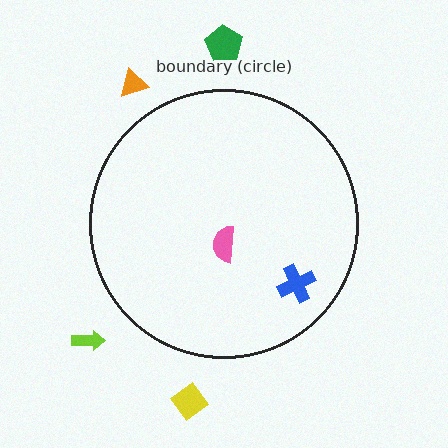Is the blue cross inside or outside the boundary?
Inside.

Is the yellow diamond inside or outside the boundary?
Outside.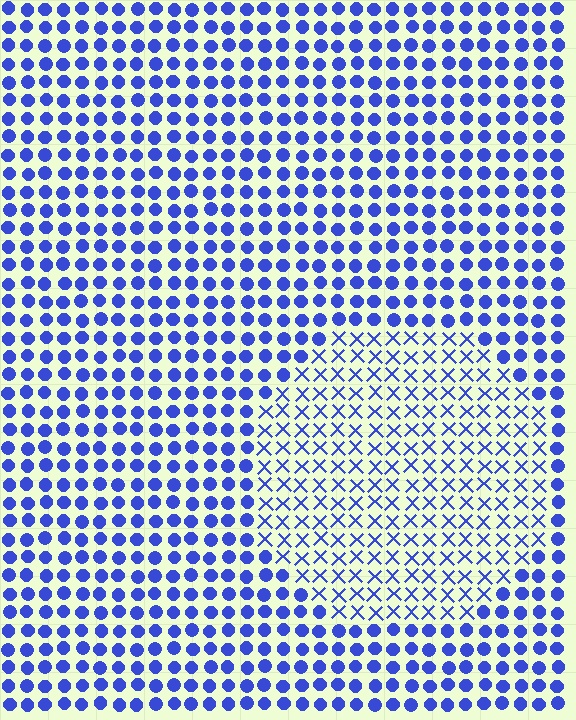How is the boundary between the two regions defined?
The boundary is defined by a change in element shape: X marks inside vs. circles outside. All elements share the same color and spacing.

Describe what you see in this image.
The image is filled with small blue elements arranged in a uniform grid. A circle-shaped region contains X marks, while the surrounding area contains circles. The boundary is defined purely by the change in element shape.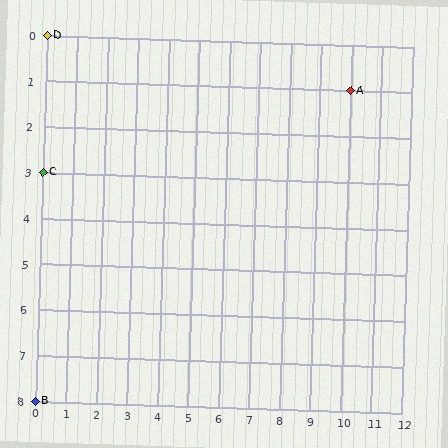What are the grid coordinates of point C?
Point C is at grid coordinates (0, 3).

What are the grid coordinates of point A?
Point A is at grid coordinates (10, 1).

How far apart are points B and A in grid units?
Points B and A are 10 columns and 7 rows apart (about 12.2 grid units diagonally).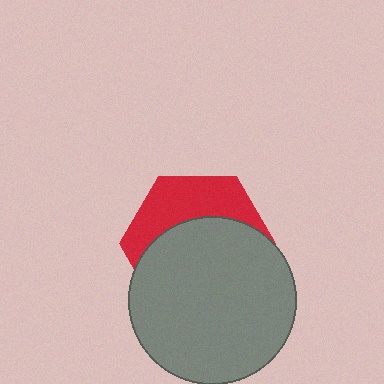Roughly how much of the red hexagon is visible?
A small part of it is visible (roughly 37%).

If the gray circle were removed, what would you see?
You would see the complete red hexagon.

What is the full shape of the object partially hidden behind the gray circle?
The partially hidden object is a red hexagon.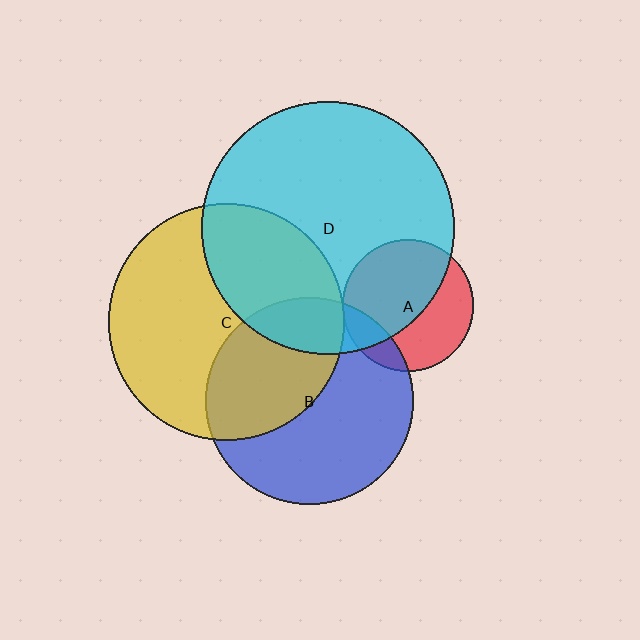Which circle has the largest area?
Circle D (cyan).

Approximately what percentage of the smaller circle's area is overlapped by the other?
Approximately 15%.